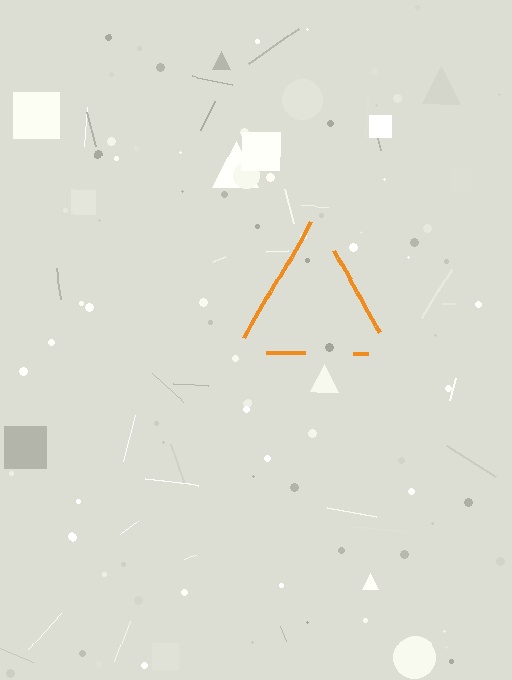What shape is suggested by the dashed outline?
The dashed outline suggests a triangle.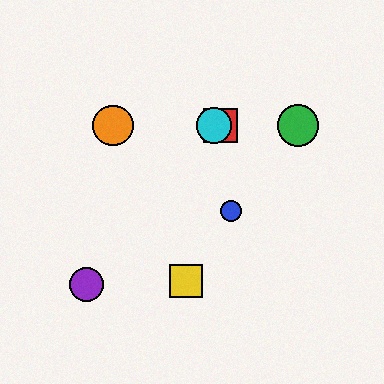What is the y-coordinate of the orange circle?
The orange circle is at y≈125.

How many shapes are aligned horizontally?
4 shapes (the red square, the green circle, the orange circle, the cyan circle) are aligned horizontally.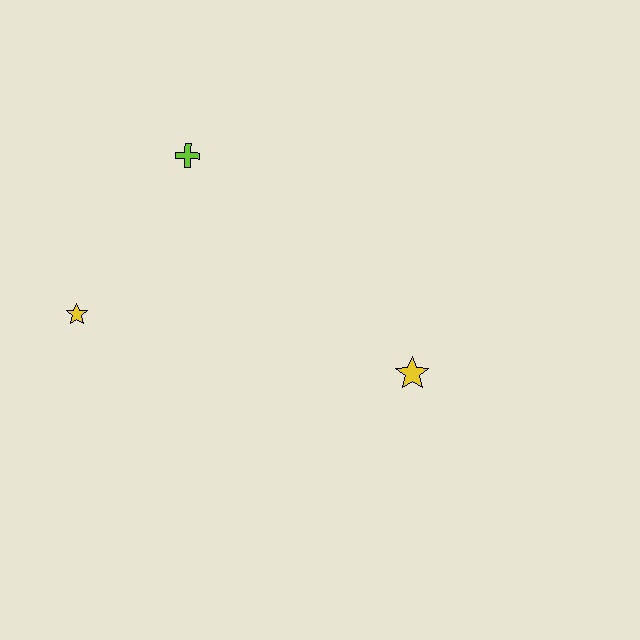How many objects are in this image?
There are 3 objects.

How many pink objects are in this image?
There are no pink objects.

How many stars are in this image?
There are 2 stars.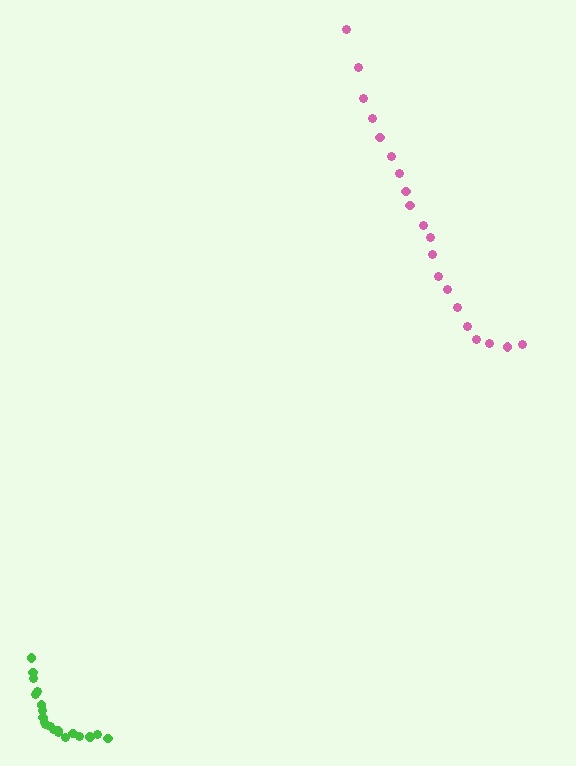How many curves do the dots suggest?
There are 2 distinct paths.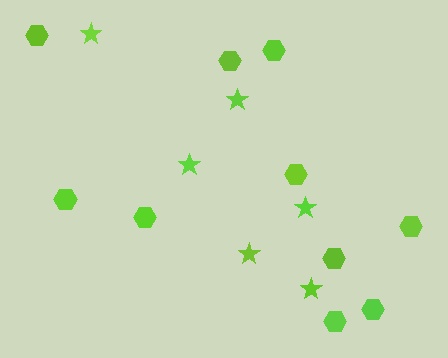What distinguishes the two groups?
There are 2 groups: one group of hexagons (10) and one group of stars (6).